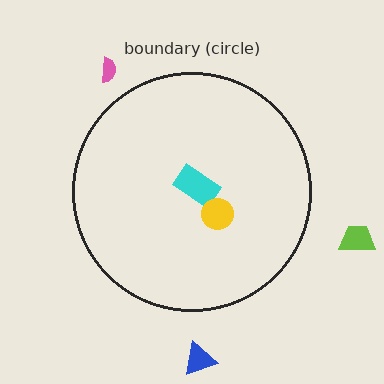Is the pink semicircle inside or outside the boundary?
Outside.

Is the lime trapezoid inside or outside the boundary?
Outside.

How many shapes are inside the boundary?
2 inside, 3 outside.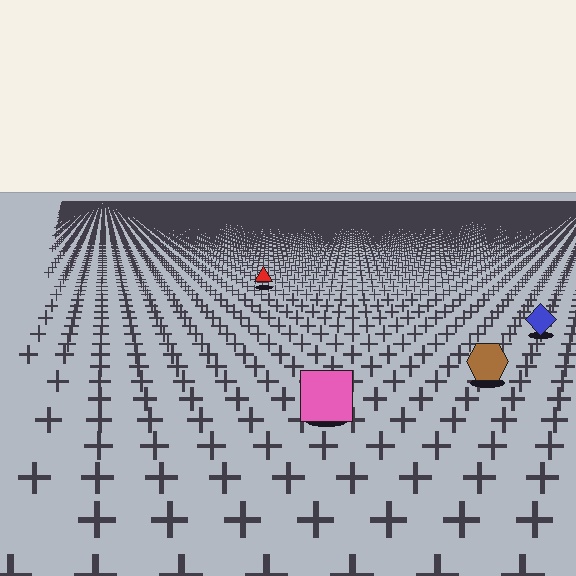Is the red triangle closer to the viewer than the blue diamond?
No. The blue diamond is closer — you can tell from the texture gradient: the ground texture is coarser near it.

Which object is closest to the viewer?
The pink square is closest. The texture marks near it are larger and more spread out.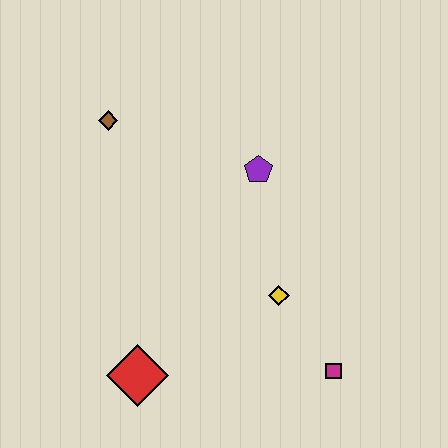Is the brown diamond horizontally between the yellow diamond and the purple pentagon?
No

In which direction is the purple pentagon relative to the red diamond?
The purple pentagon is above the red diamond.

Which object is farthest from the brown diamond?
The magenta square is farthest from the brown diamond.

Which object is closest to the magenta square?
The yellow diamond is closest to the magenta square.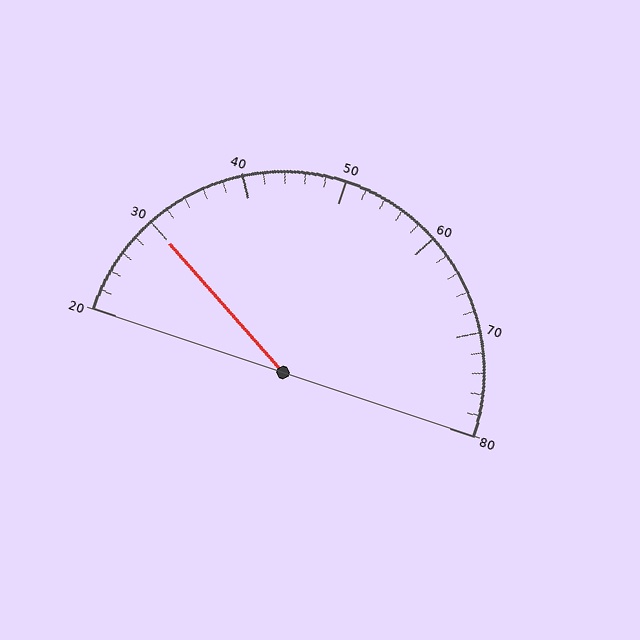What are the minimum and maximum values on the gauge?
The gauge ranges from 20 to 80.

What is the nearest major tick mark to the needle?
The nearest major tick mark is 30.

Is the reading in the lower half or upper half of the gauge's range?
The reading is in the lower half of the range (20 to 80).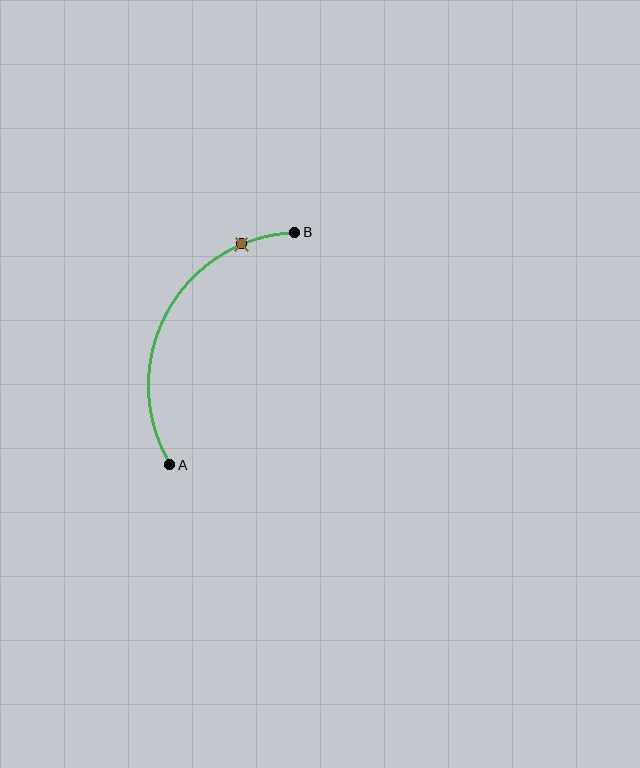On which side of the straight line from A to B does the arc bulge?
The arc bulges to the left of the straight line connecting A and B.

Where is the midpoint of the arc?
The arc midpoint is the point on the curve farthest from the straight line joining A and B. It sits to the left of that line.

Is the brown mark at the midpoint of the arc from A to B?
No. The brown mark lies on the arc but is closer to endpoint B. The arc midpoint would be at the point on the curve equidistant along the arc from both A and B.